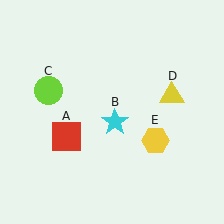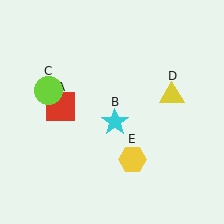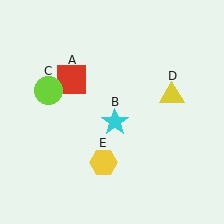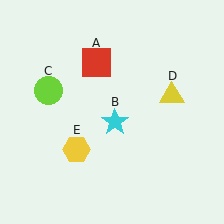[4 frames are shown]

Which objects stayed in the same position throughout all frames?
Cyan star (object B) and lime circle (object C) and yellow triangle (object D) remained stationary.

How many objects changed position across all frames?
2 objects changed position: red square (object A), yellow hexagon (object E).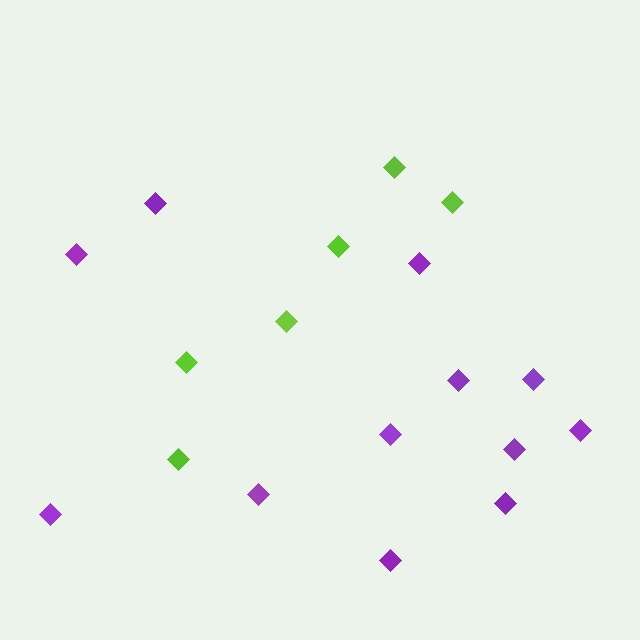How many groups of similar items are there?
There are 2 groups: one group of lime diamonds (6) and one group of purple diamonds (12).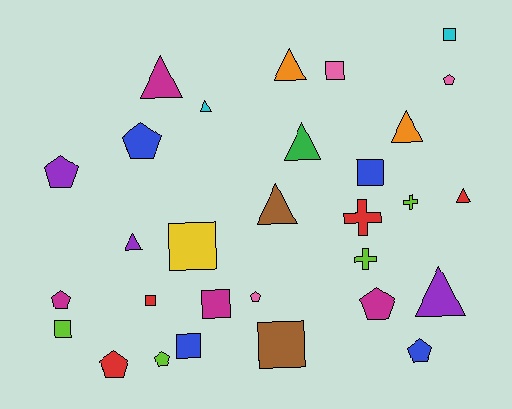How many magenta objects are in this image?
There are 4 magenta objects.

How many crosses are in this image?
There are 3 crosses.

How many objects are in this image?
There are 30 objects.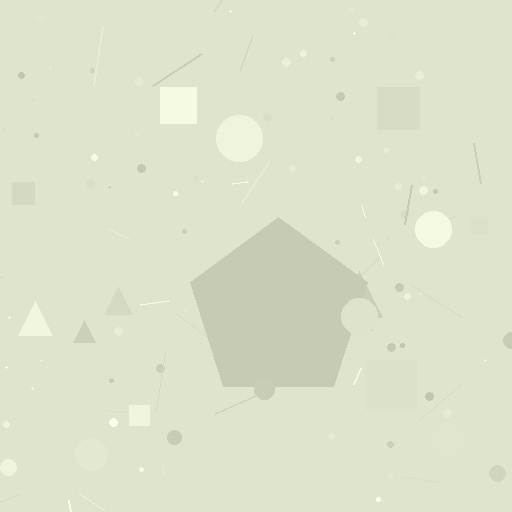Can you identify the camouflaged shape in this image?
The camouflaged shape is a pentagon.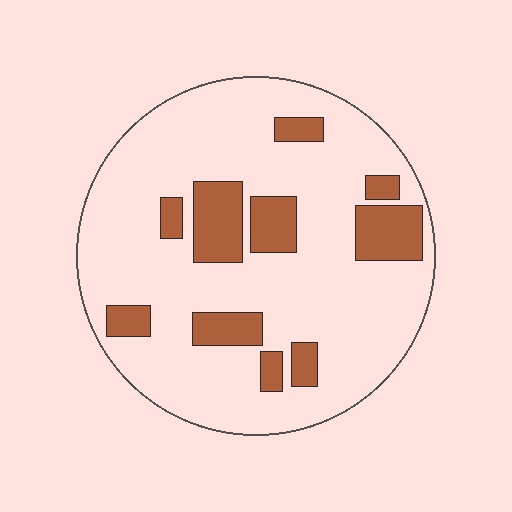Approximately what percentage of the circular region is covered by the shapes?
Approximately 20%.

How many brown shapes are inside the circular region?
10.